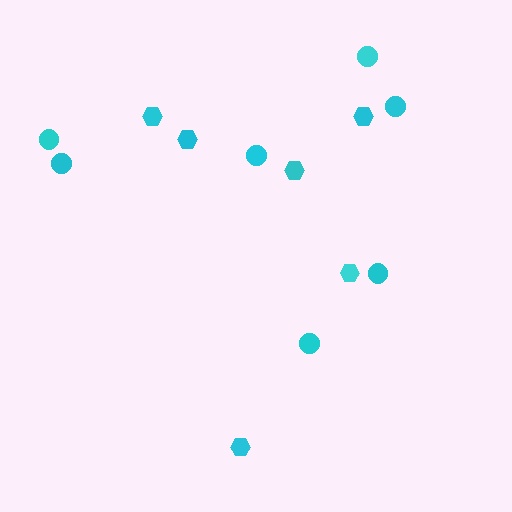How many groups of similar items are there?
There are 2 groups: one group of hexagons (6) and one group of circles (7).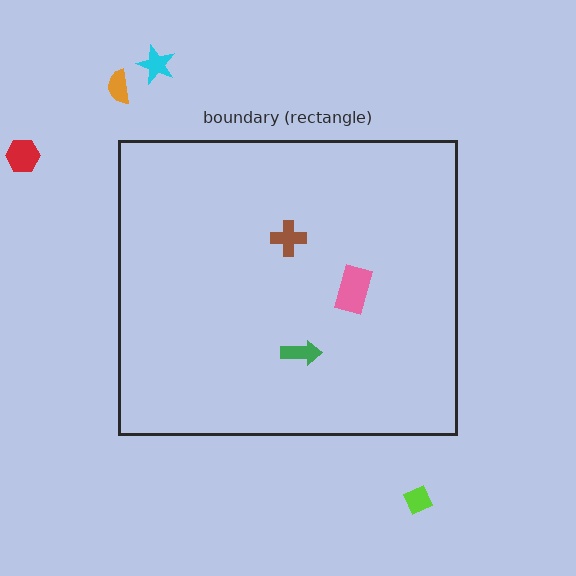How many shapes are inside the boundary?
3 inside, 4 outside.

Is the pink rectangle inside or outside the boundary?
Inside.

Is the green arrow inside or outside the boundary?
Inside.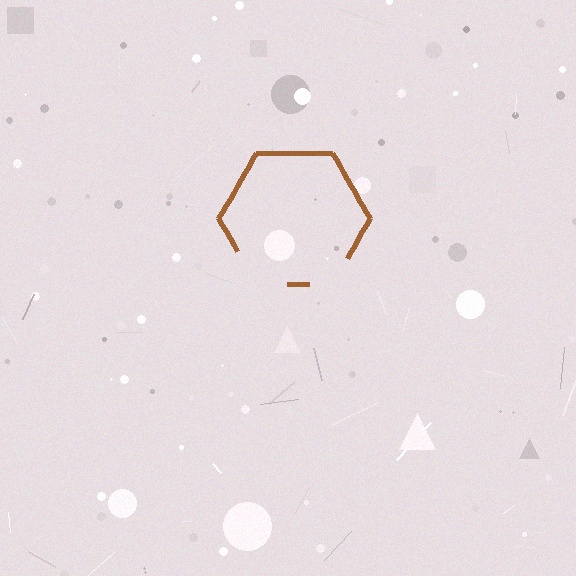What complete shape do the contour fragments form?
The contour fragments form a hexagon.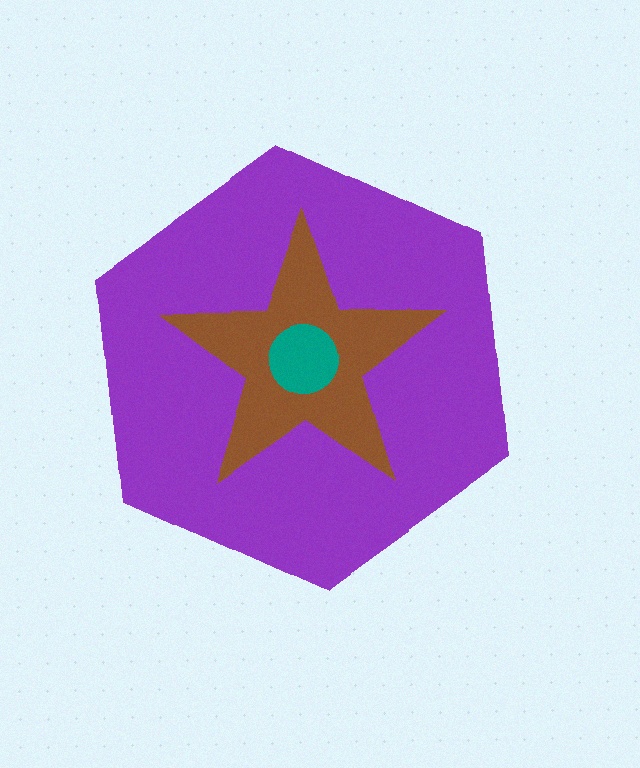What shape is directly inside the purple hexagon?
The brown star.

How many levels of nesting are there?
3.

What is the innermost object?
The teal circle.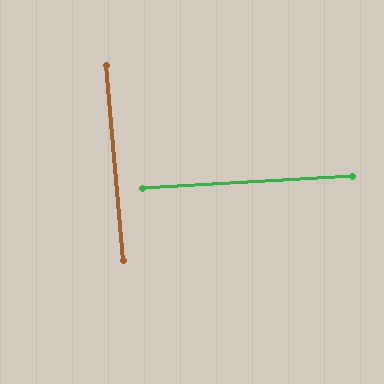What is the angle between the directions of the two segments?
Approximately 88 degrees.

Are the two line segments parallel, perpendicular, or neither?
Perpendicular — they meet at approximately 88°.